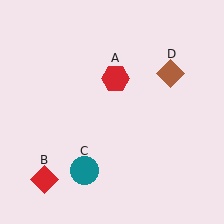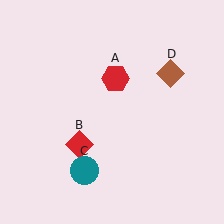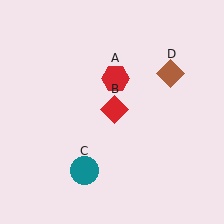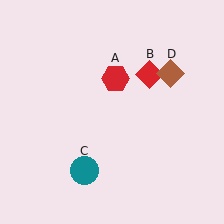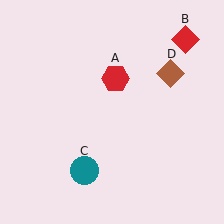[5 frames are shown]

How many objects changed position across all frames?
1 object changed position: red diamond (object B).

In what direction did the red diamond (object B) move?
The red diamond (object B) moved up and to the right.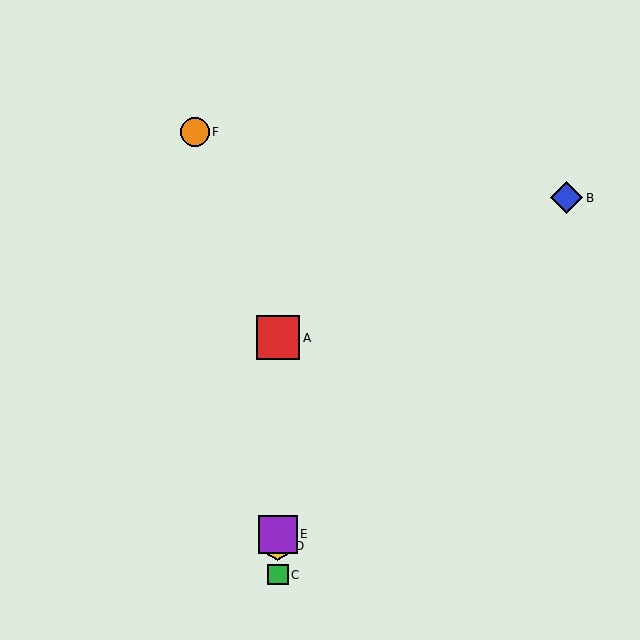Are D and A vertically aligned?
Yes, both are at x≈278.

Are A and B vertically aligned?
No, A is at x≈278 and B is at x≈567.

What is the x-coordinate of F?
Object F is at x≈195.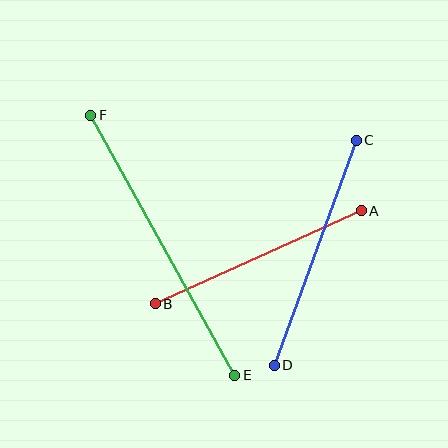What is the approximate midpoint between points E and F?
The midpoint is at approximately (163, 245) pixels.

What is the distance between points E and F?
The distance is approximately 297 pixels.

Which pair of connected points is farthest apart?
Points E and F are farthest apart.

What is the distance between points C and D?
The distance is approximately 239 pixels.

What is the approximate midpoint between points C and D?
The midpoint is at approximately (315, 253) pixels.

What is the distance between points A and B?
The distance is approximately 226 pixels.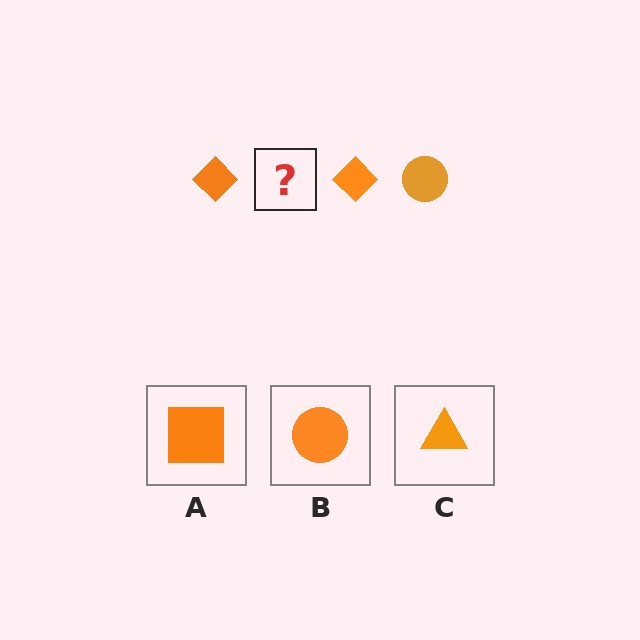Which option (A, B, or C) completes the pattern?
B.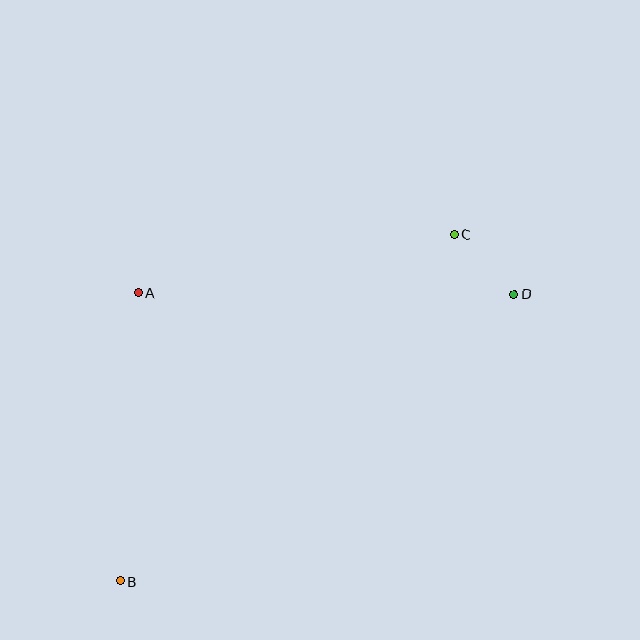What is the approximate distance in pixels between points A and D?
The distance between A and D is approximately 375 pixels.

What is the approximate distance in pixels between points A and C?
The distance between A and C is approximately 321 pixels.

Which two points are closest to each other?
Points C and D are closest to each other.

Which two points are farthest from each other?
Points B and D are farthest from each other.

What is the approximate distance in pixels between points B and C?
The distance between B and C is approximately 481 pixels.